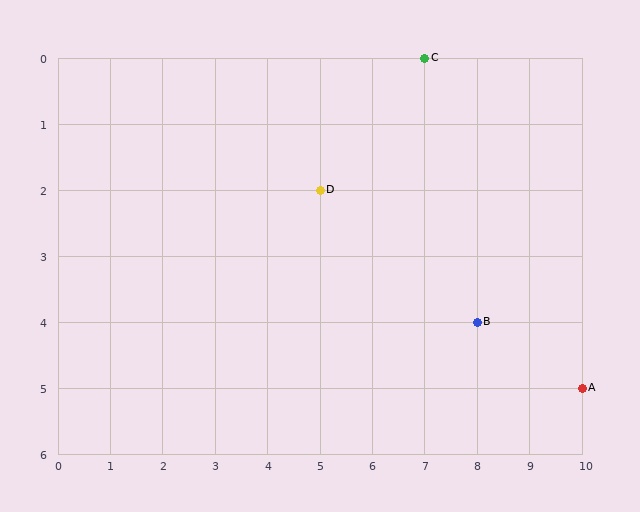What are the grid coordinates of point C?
Point C is at grid coordinates (7, 0).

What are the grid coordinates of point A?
Point A is at grid coordinates (10, 5).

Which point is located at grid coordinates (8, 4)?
Point B is at (8, 4).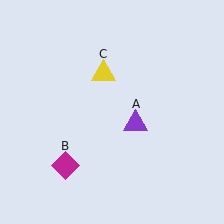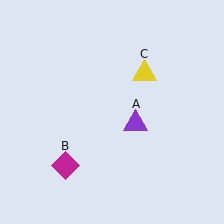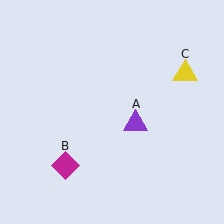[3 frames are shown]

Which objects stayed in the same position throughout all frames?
Purple triangle (object A) and magenta diamond (object B) remained stationary.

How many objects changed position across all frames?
1 object changed position: yellow triangle (object C).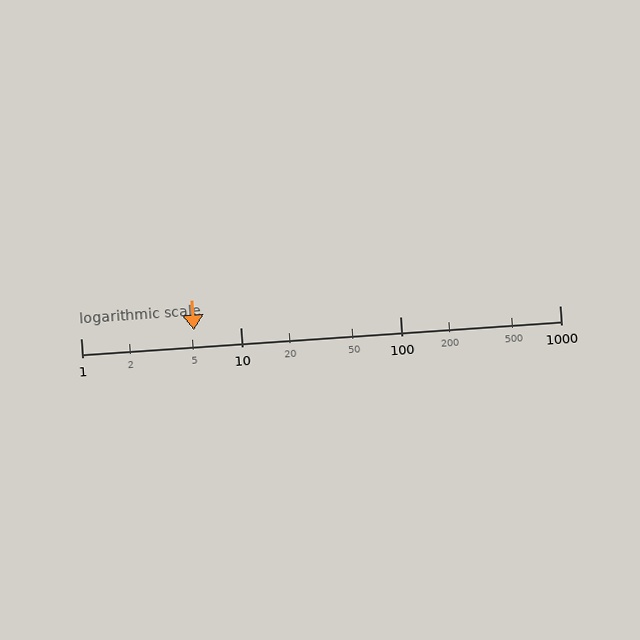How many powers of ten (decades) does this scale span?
The scale spans 3 decades, from 1 to 1000.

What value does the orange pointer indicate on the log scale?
The pointer indicates approximately 5.1.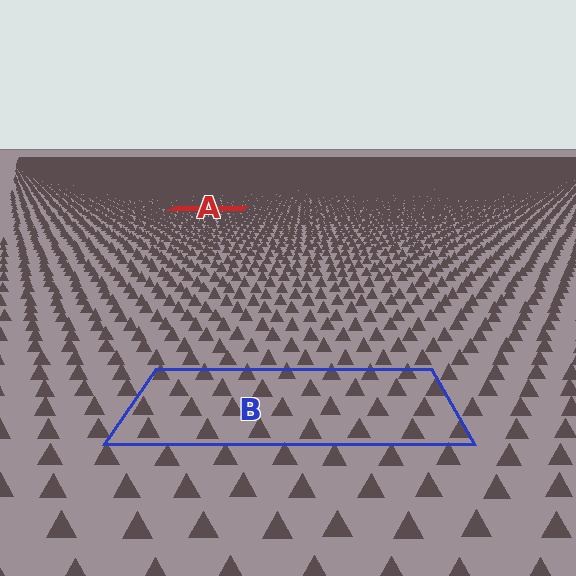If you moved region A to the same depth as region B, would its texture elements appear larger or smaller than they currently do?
They would appear larger. At a closer depth, the same texture elements are projected at a bigger on-screen size.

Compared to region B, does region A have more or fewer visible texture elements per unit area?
Region A has more texture elements per unit area — they are packed more densely because it is farther away.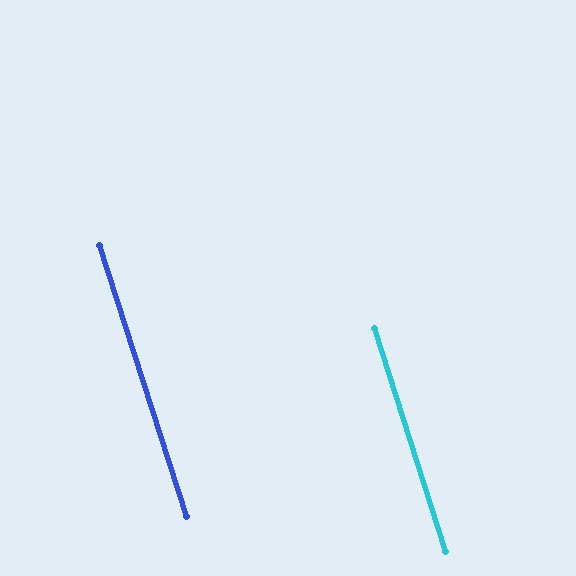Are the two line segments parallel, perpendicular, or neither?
Parallel — their directions differ by only 0.2°.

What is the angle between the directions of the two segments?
Approximately 0 degrees.